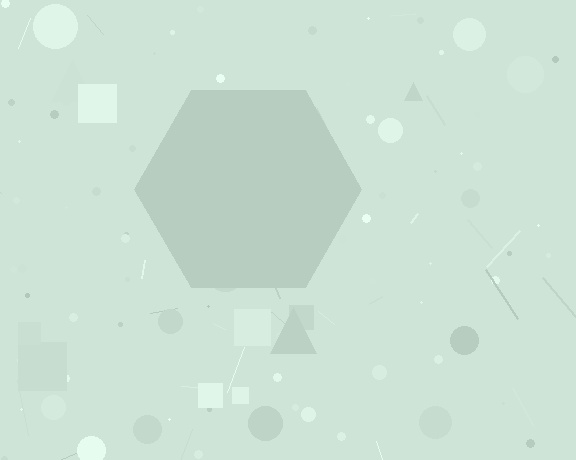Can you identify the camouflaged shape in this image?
The camouflaged shape is a hexagon.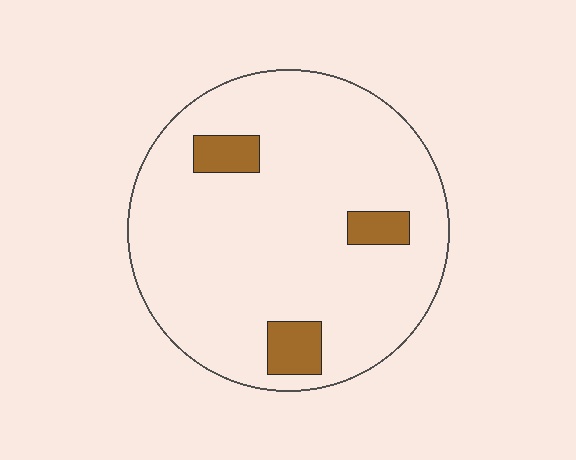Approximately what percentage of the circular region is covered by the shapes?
Approximately 10%.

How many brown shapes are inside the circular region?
3.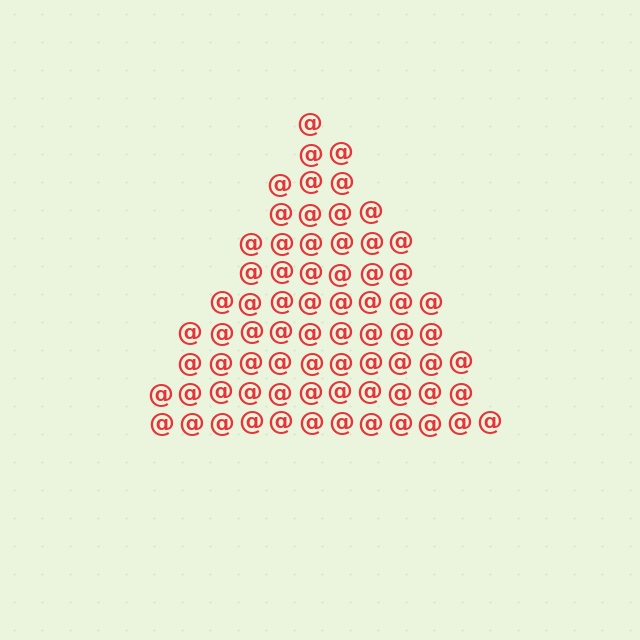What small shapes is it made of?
It is made of small at signs.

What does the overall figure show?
The overall figure shows a triangle.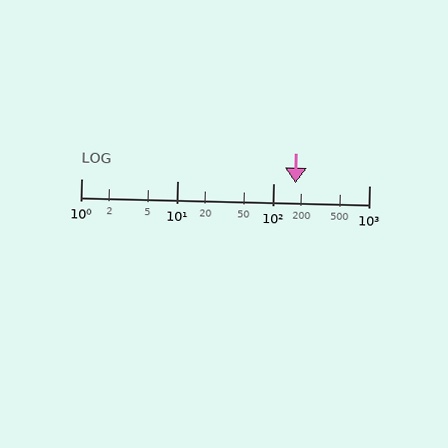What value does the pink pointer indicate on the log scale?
The pointer indicates approximately 170.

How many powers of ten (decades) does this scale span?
The scale spans 3 decades, from 1 to 1000.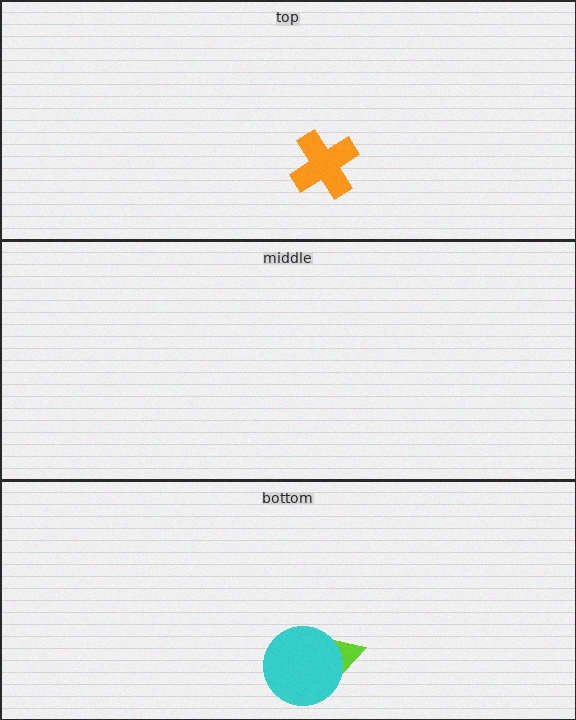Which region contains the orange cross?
The top region.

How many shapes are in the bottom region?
2.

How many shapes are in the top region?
1.